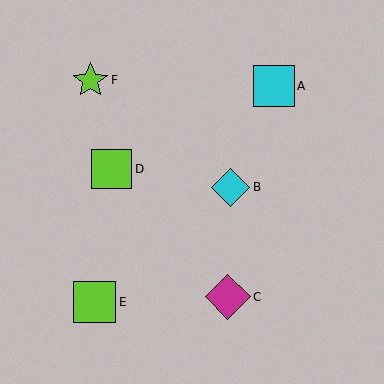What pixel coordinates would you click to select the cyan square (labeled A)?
Click at (274, 86) to select the cyan square A.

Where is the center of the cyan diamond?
The center of the cyan diamond is at (230, 187).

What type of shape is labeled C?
Shape C is a magenta diamond.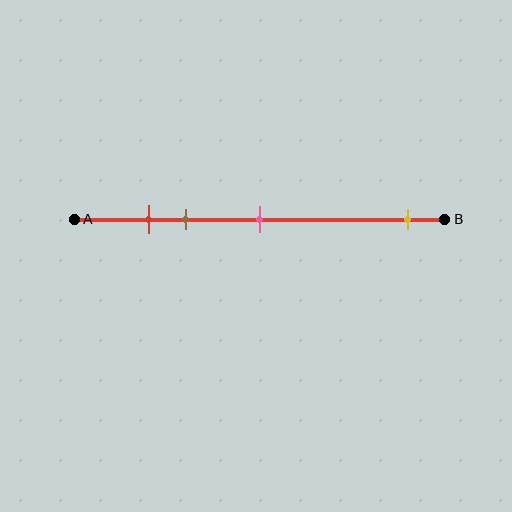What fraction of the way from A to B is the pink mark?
The pink mark is approximately 50% (0.5) of the way from A to B.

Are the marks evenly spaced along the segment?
No, the marks are not evenly spaced.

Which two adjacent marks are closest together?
The red and brown marks are the closest adjacent pair.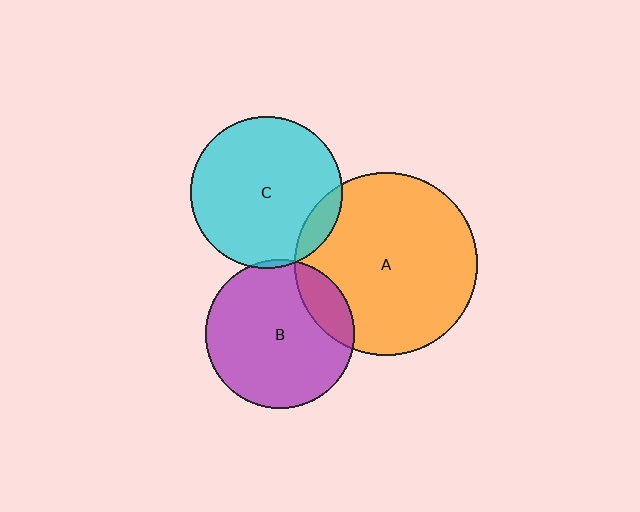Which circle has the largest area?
Circle A (orange).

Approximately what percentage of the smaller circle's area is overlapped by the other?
Approximately 15%.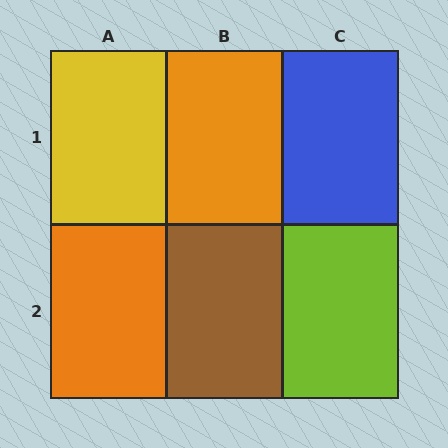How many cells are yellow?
1 cell is yellow.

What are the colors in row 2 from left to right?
Orange, brown, lime.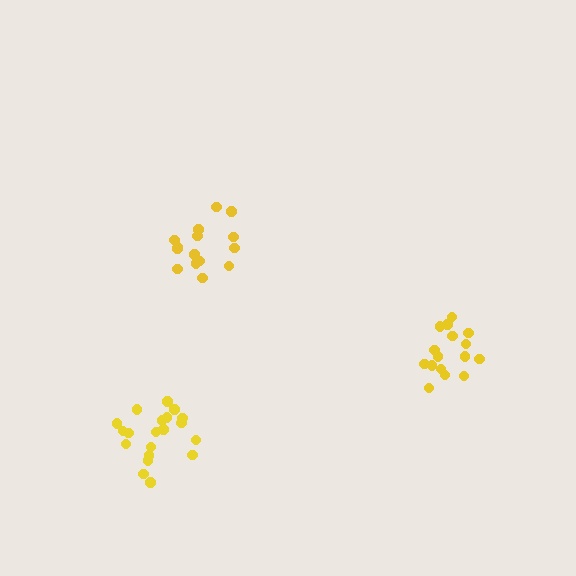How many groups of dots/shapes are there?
There are 3 groups.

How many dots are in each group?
Group 1: 15 dots, Group 2: 20 dots, Group 3: 16 dots (51 total).